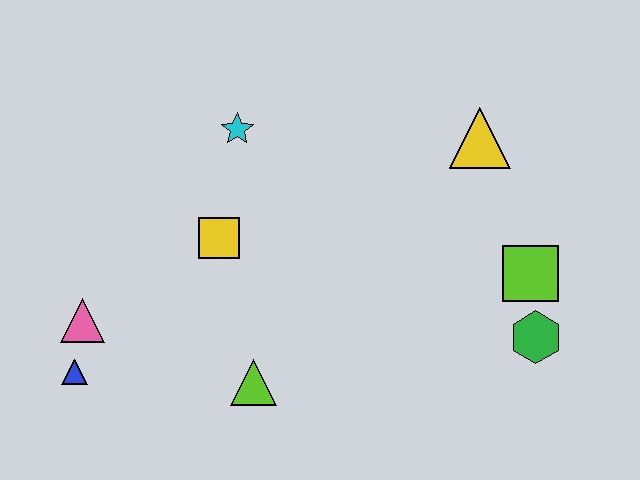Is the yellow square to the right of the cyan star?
No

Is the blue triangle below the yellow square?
Yes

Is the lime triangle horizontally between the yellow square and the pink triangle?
No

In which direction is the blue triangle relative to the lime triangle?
The blue triangle is to the left of the lime triangle.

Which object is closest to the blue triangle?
The pink triangle is closest to the blue triangle.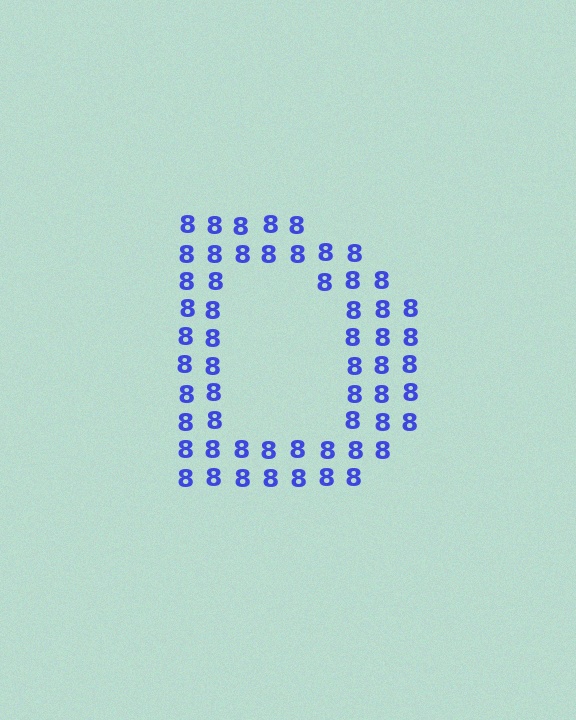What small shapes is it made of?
It is made of small digit 8's.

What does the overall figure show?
The overall figure shows the letter D.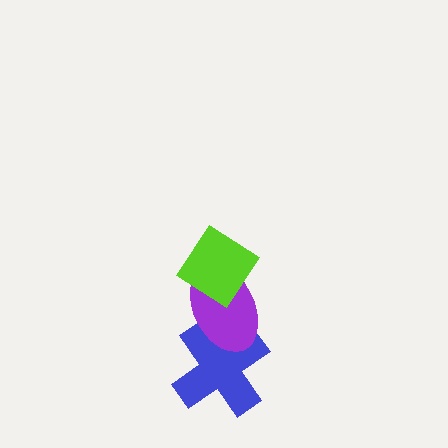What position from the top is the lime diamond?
The lime diamond is 1st from the top.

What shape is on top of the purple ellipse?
The lime diamond is on top of the purple ellipse.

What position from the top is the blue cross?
The blue cross is 3rd from the top.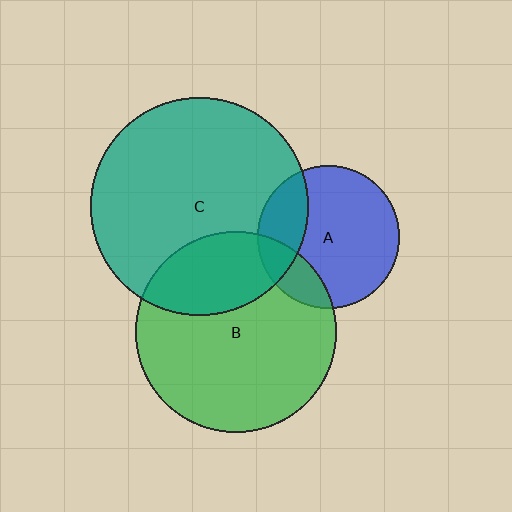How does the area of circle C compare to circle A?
Approximately 2.3 times.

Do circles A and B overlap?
Yes.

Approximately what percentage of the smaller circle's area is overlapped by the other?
Approximately 20%.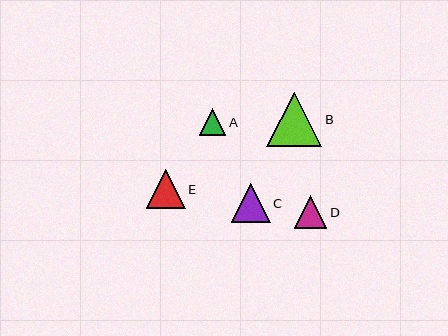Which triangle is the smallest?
Triangle A is the smallest with a size of approximately 26 pixels.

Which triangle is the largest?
Triangle B is the largest with a size of approximately 55 pixels.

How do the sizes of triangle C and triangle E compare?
Triangle C and triangle E are approximately the same size.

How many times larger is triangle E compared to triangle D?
Triangle E is approximately 1.2 times the size of triangle D.